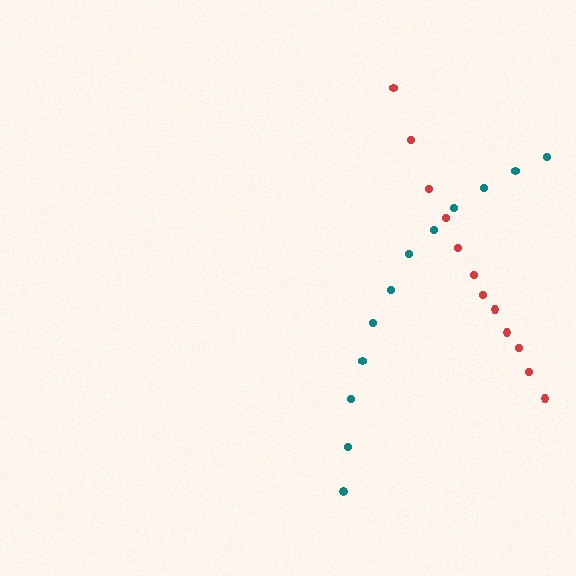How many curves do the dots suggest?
There are 2 distinct paths.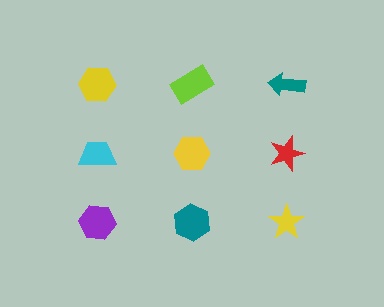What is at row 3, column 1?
A purple hexagon.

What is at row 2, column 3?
A red star.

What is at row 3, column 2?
A teal hexagon.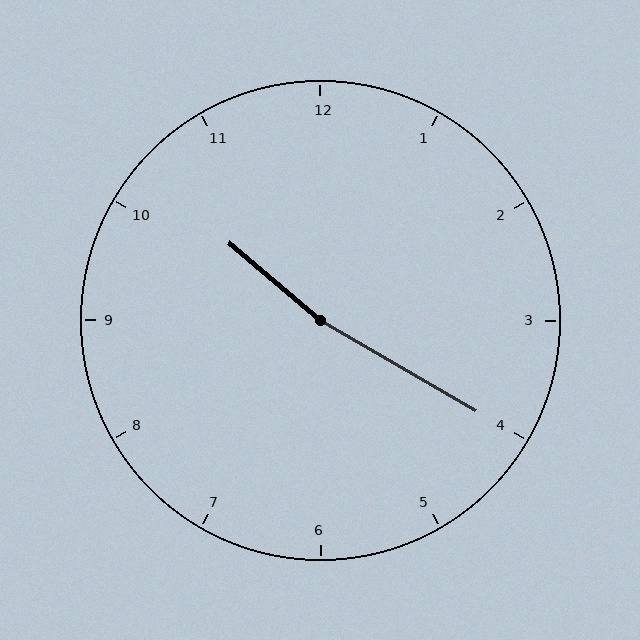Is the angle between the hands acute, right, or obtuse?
It is obtuse.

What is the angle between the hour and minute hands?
Approximately 170 degrees.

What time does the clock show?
10:20.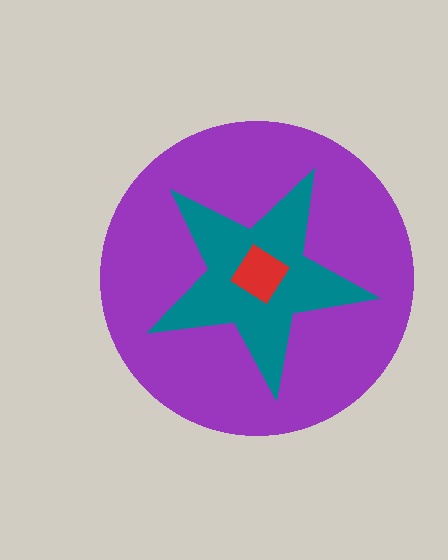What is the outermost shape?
The purple circle.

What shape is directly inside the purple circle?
The teal star.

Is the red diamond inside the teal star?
Yes.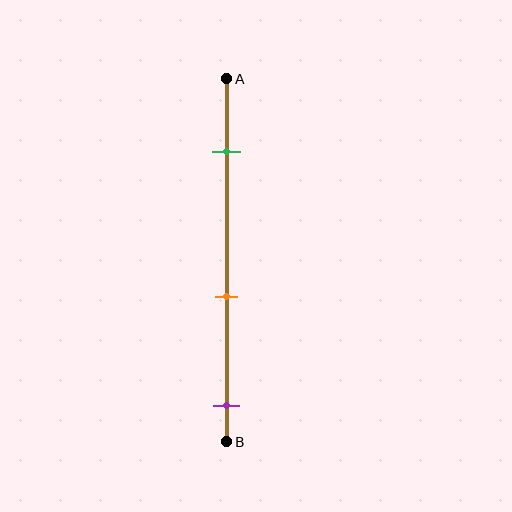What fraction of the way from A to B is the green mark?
The green mark is approximately 20% (0.2) of the way from A to B.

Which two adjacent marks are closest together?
The orange and purple marks are the closest adjacent pair.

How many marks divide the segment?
There are 3 marks dividing the segment.